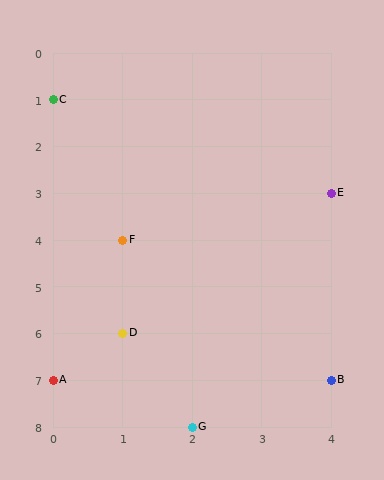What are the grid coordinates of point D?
Point D is at grid coordinates (1, 6).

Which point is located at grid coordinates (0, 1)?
Point C is at (0, 1).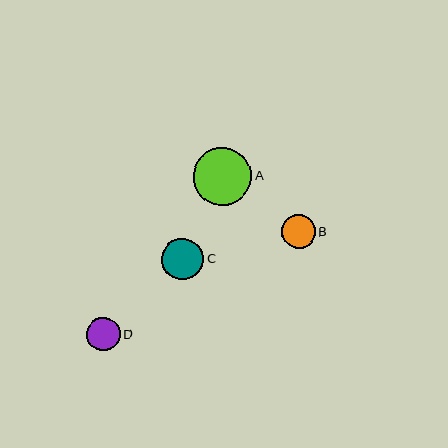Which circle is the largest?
Circle A is the largest with a size of approximately 58 pixels.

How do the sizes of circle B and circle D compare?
Circle B and circle D are approximately the same size.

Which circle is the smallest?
Circle D is the smallest with a size of approximately 33 pixels.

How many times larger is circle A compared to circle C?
Circle A is approximately 1.4 times the size of circle C.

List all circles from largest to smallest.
From largest to smallest: A, C, B, D.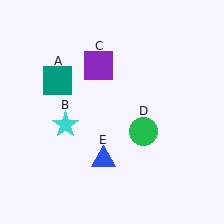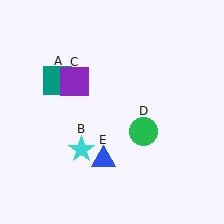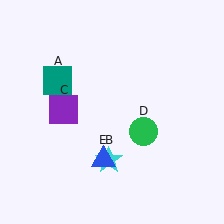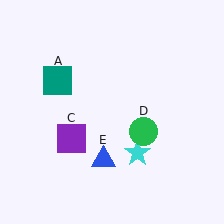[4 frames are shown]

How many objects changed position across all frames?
2 objects changed position: cyan star (object B), purple square (object C).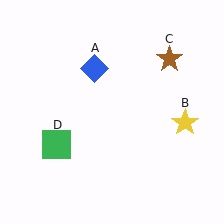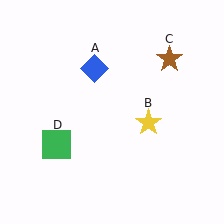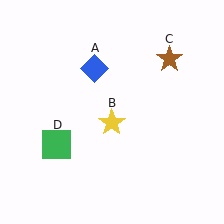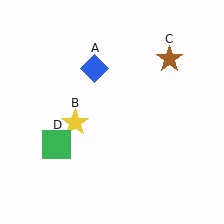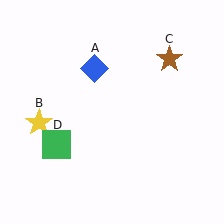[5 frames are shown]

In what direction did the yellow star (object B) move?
The yellow star (object B) moved left.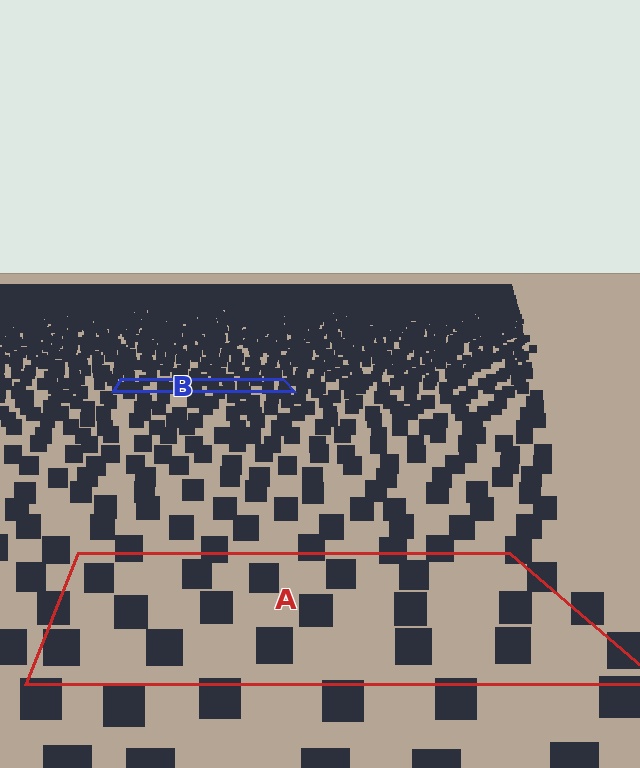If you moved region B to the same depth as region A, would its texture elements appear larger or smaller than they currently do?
They would appear larger. At a closer depth, the same texture elements are projected at a bigger on-screen size.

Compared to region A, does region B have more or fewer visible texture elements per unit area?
Region B has more texture elements per unit area — they are packed more densely because it is farther away.